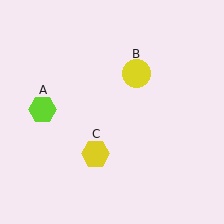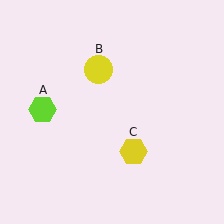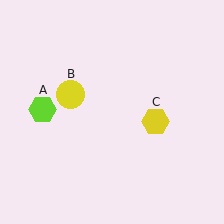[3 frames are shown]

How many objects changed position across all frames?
2 objects changed position: yellow circle (object B), yellow hexagon (object C).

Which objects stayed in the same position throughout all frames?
Lime hexagon (object A) remained stationary.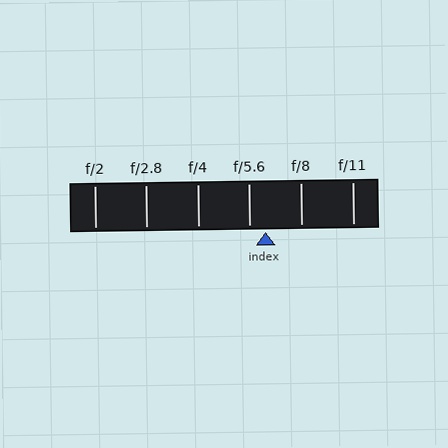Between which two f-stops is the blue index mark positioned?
The index mark is between f/5.6 and f/8.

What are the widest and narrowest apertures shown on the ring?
The widest aperture shown is f/2 and the narrowest is f/11.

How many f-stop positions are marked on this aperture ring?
There are 6 f-stop positions marked.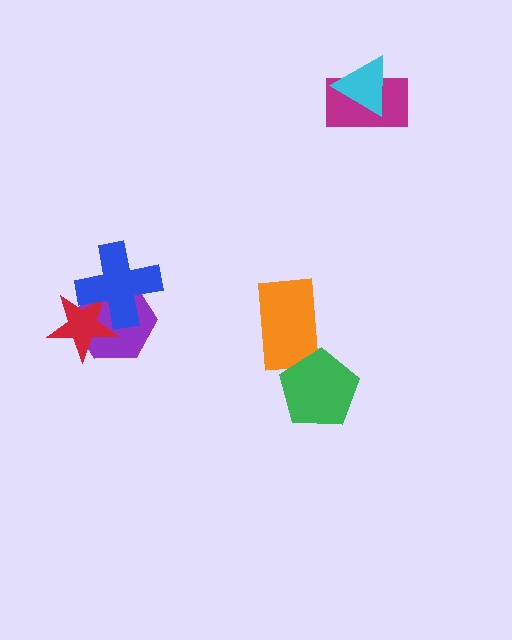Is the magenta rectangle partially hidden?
Yes, it is partially covered by another shape.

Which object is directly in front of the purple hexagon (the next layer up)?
The red star is directly in front of the purple hexagon.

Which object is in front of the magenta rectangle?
The cyan triangle is in front of the magenta rectangle.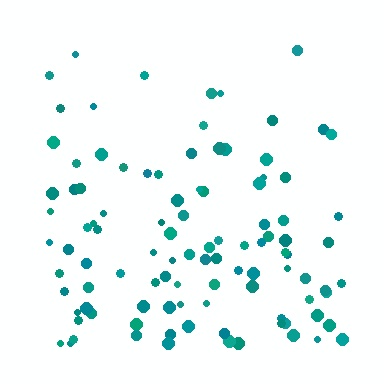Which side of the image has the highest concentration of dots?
The bottom.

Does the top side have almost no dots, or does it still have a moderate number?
Still a moderate number, just noticeably fewer than the bottom.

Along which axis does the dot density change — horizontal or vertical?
Vertical.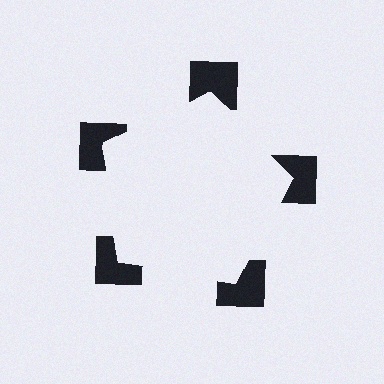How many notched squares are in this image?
There are 5 — one at each vertex of the illusory pentagon.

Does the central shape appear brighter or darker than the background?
It typically appears slightly brighter than the background, even though no actual brightness change is drawn.